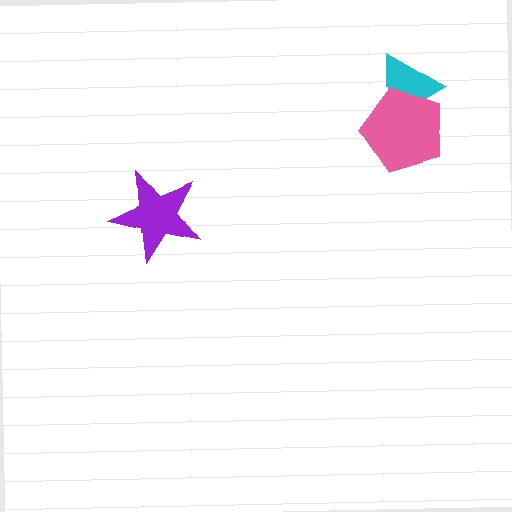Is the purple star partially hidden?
No, no other shape covers it.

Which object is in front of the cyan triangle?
The pink pentagon is in front of the cyan triangle.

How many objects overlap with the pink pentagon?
1 object overlaps with the pink pentagon.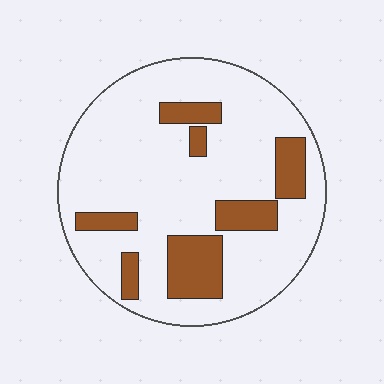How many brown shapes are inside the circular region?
7.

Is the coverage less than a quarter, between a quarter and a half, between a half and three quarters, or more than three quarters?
Less than a quarter.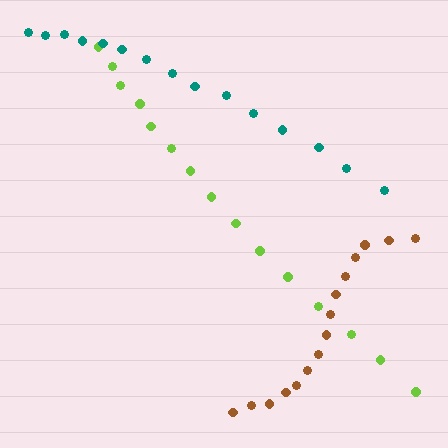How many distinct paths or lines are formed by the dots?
There are 3 distinct paths.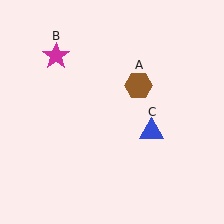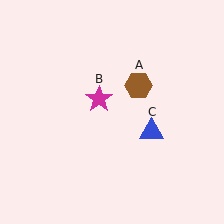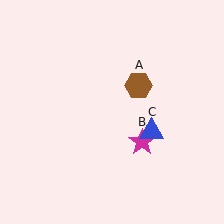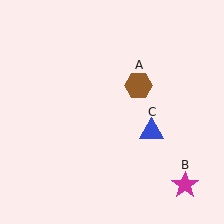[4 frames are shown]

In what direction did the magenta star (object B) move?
The magenta star (object B) moved down and to the right.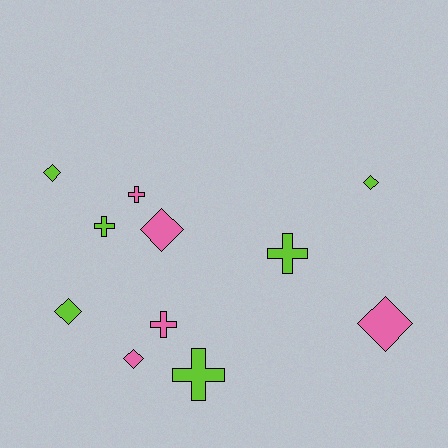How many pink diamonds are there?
There are 3 pink diamonds.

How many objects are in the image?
There are 11 objects.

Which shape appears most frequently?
Diamond, with 6 objects.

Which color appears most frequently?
Lime, with 6 objects.